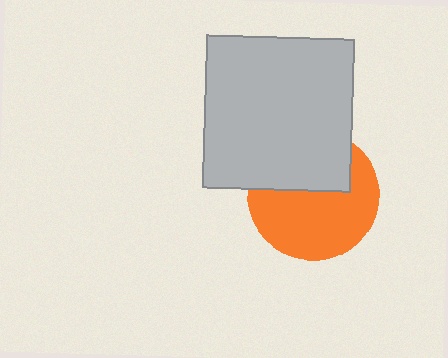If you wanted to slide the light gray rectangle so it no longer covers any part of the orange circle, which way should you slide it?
Slide it up — that is the most direct way to separate the two shapes.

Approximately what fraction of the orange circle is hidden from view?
Roughly 40% of the orange circle is hidden behind the light gray rectangle.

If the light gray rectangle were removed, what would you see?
You would see the complete orange circle.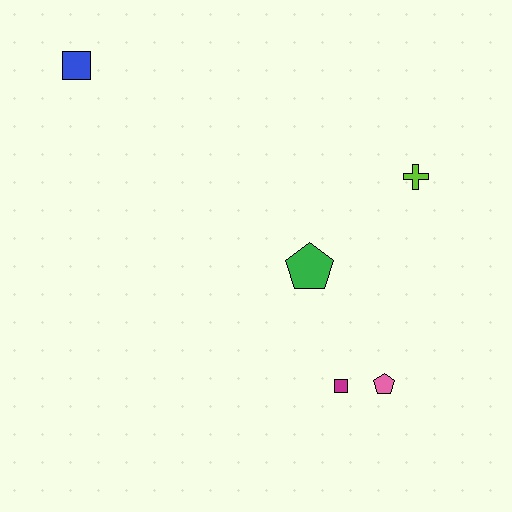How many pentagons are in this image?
There are 2 pentagons.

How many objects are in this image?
There are 5 objects.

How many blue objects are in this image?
There is 1 blue object.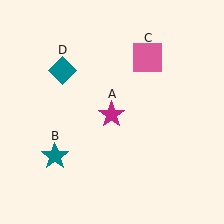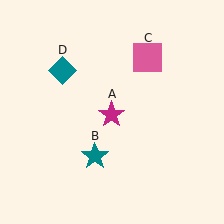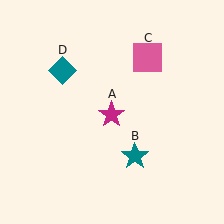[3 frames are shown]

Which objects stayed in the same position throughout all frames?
Magenta star (object A) and pink square (object C) and teal diamond (object D) remained stationary.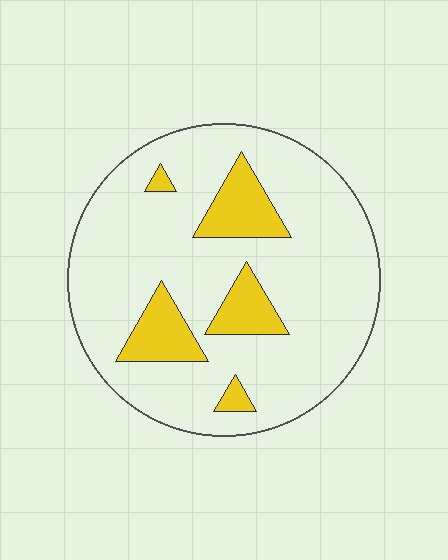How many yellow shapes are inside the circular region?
5.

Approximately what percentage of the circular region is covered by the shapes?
Approximately 15%.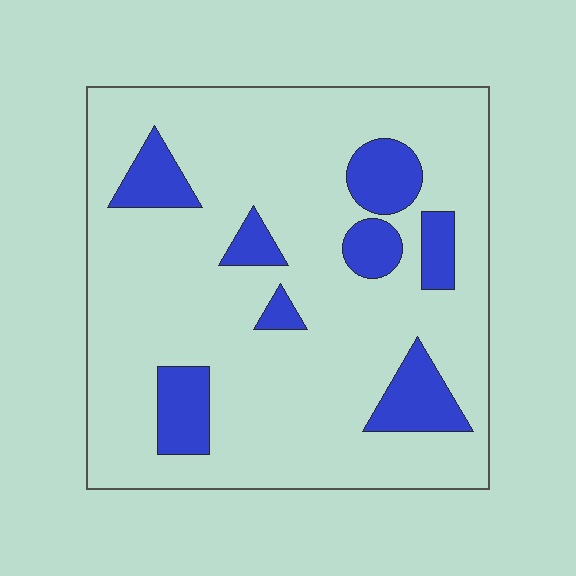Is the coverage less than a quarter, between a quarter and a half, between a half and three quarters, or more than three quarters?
Less than a quarter.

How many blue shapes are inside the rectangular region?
8.